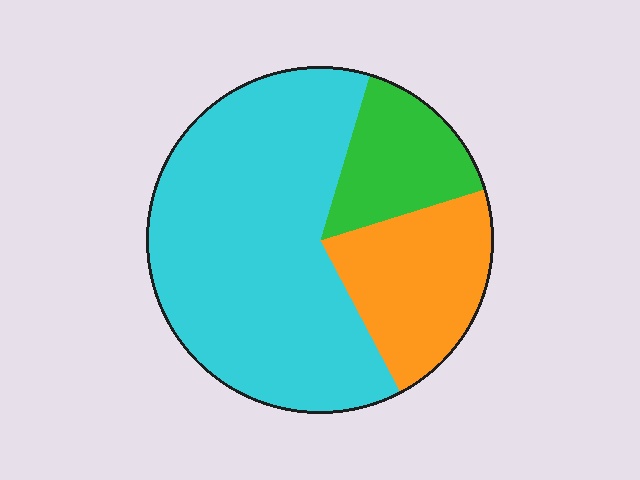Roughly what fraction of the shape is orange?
Orange covers 22% of the shape.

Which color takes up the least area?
Green, at roughly 15%.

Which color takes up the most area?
Cyan, at roughly 60%.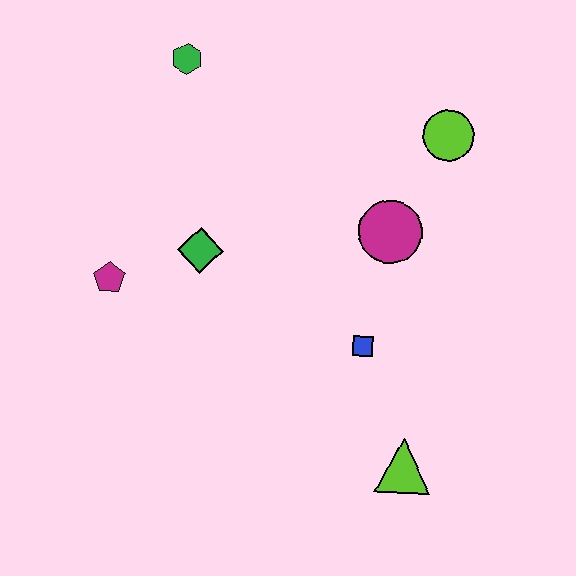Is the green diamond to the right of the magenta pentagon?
Yes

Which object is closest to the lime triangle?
The blue square is closest to the lime triangle.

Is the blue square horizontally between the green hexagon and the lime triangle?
Yes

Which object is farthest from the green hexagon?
The lime triangle is farthest from the green hexagon.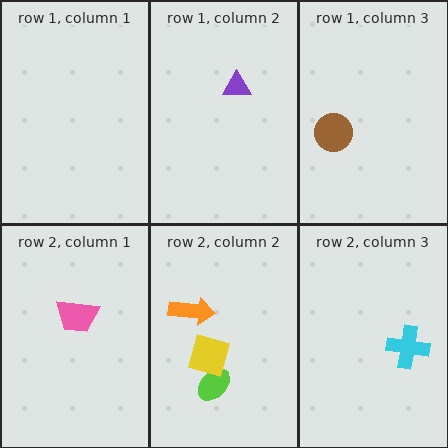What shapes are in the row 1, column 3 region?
The brown circle.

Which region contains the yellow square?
The row 2, column 2 region.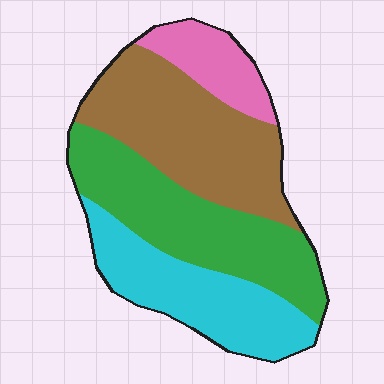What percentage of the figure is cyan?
Cyan takes up about one quarter (1/4) of the figure.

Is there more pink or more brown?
Brown.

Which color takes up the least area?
Pink, at roughly 10%.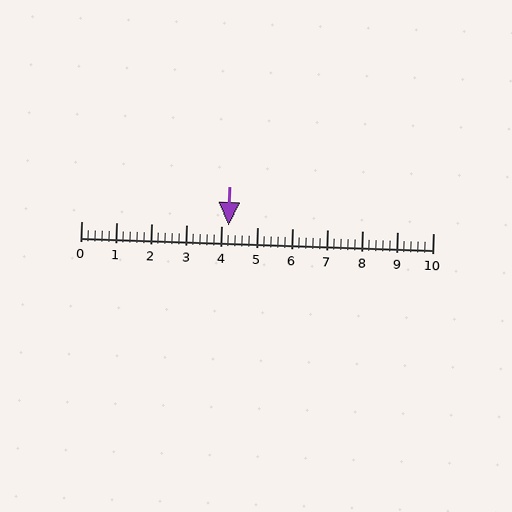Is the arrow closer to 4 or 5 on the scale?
The arrow is closer to 4.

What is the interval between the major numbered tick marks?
The major tick marks are spaced 1 units apart.